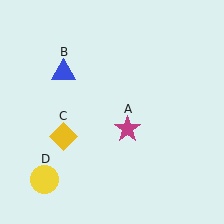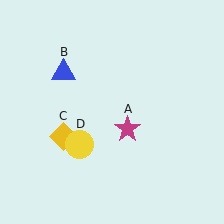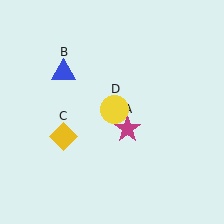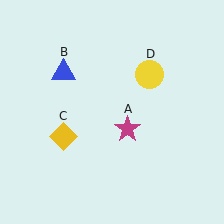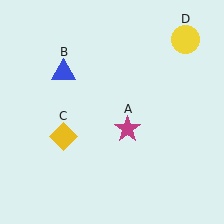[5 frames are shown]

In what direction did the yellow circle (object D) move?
The yellow circle (object D) moved up and to the right.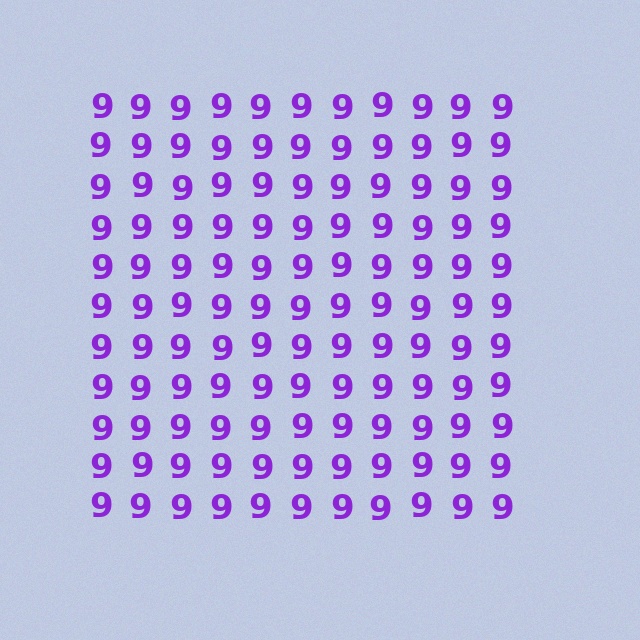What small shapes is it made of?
It is made of small digit 9's.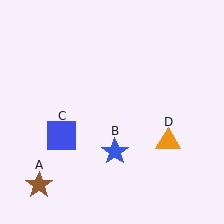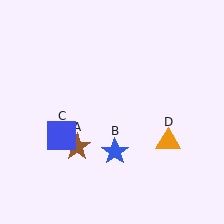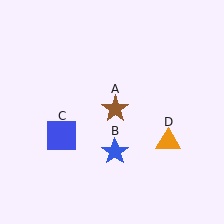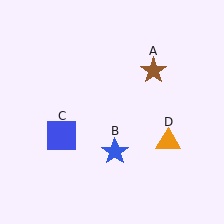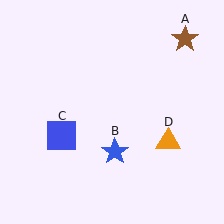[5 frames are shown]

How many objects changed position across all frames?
1 object changed position: brown star (object A).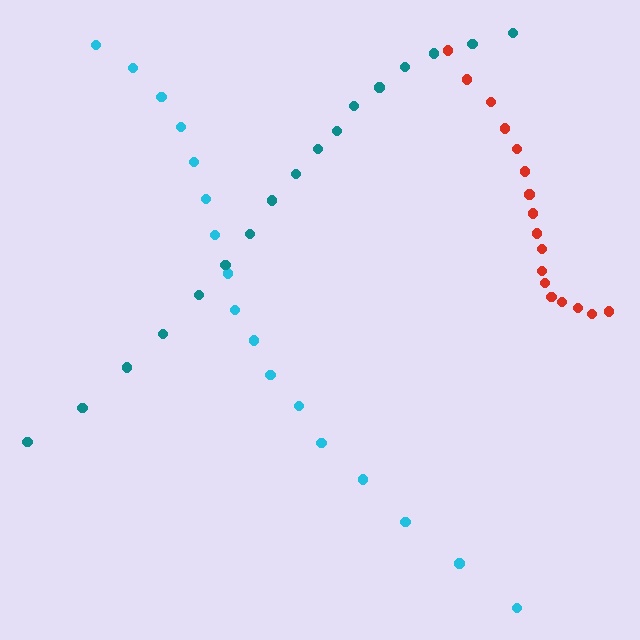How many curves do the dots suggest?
There are 3 distinct paths.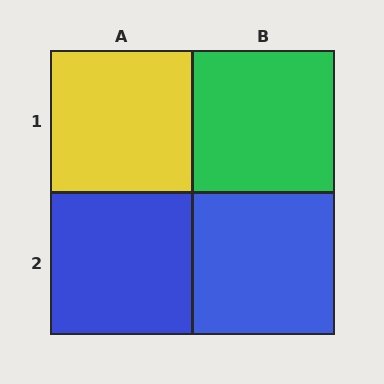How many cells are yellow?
1 cell is yellow.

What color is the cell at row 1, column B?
Green.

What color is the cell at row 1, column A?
Yellow.